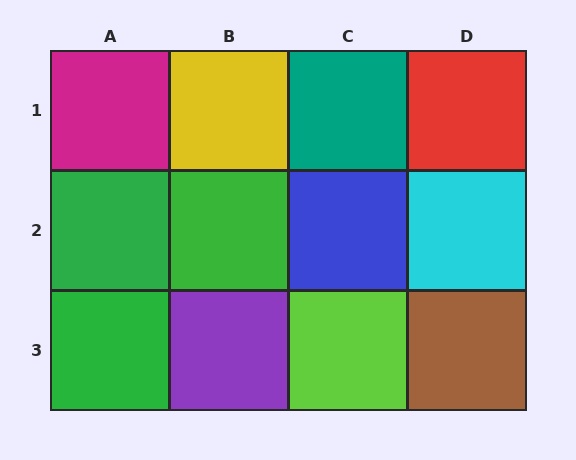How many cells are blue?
1 cell is blue.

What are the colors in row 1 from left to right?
Magenta, yellow, teal, red.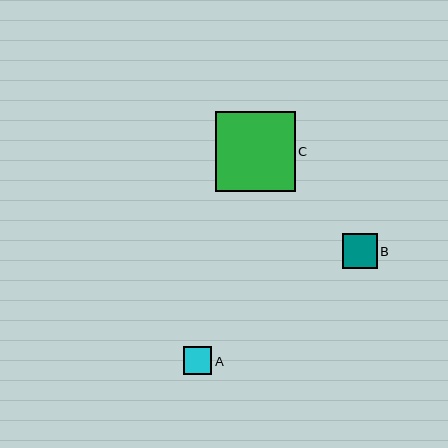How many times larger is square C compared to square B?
Square C is approximately 2.3 times the size of square B.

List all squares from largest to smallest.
From largest to smallest: C, B, A.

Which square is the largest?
Square C is the largest with a size of approximately 80 pixels.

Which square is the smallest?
Square A is the smallest with a size of approximately 29 pixels.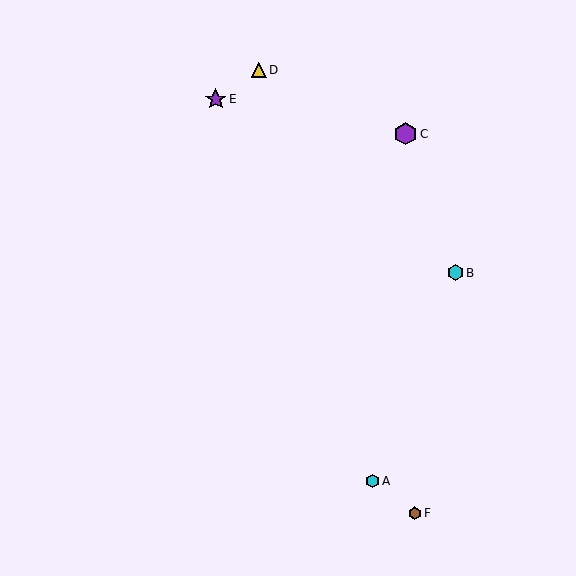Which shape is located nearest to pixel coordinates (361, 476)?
The cyan hexagon (labeled A) at (372, 481) is nearest to that location.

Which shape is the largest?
The purple hexagon (labeled C) is the largest.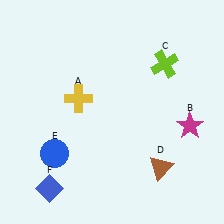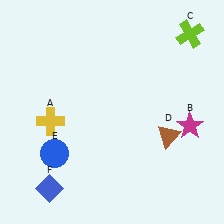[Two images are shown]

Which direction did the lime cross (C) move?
The lime cross (C) moved up.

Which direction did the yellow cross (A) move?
The yellow cross (A) moved left.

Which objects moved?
The objects that moved are: the yellow cross (A), the lime cross (C), the brown triangle (D).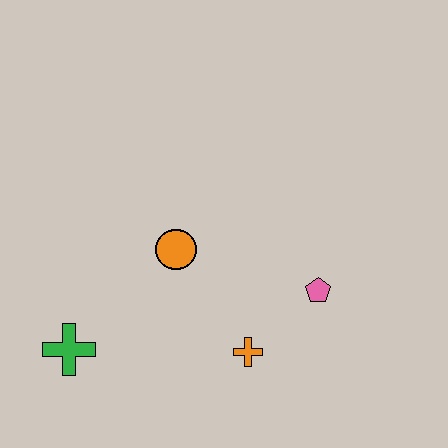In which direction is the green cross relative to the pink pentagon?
The green cross is to the left of the pink pentagon.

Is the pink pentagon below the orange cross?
No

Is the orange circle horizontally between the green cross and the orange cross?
Yes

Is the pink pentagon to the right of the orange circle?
Yes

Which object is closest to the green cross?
The orange circle is closest to the green cross.